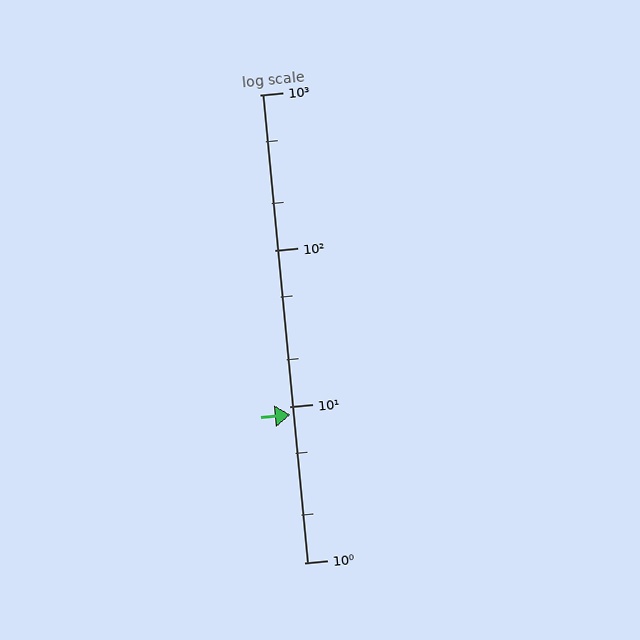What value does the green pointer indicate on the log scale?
The pointer indicates approximately 8.9.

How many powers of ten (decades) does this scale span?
The scale spans 3 decades, from 1 to 1000.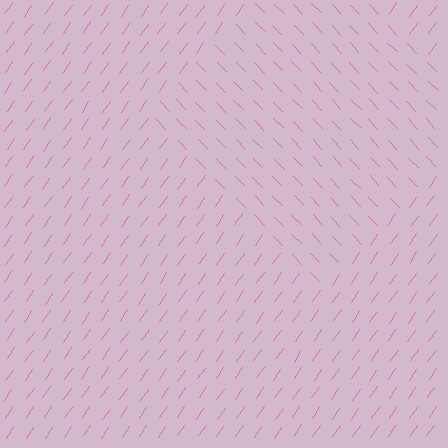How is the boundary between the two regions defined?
The boundary is defined purely by a change in line orientation (approximately 78 degrees difference). All lines are the same color and thickness.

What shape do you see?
I see a diamond.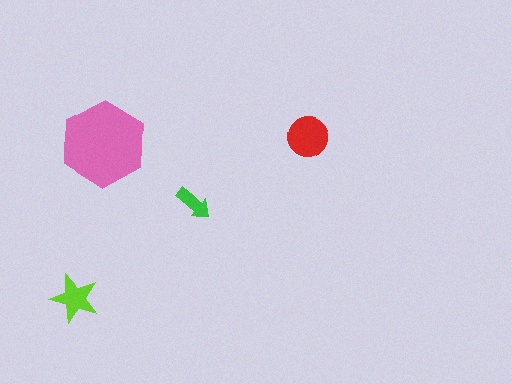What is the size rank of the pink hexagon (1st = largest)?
1st.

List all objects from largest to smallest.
The pink hexagon, the red circle, the lime star, the green arrow.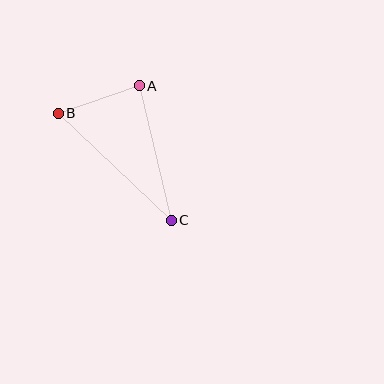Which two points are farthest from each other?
Points B and C are farthest from each other.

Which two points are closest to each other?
Points A and B are closest to each other.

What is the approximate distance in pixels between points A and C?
The distance between A and C is approximately 138 pixels.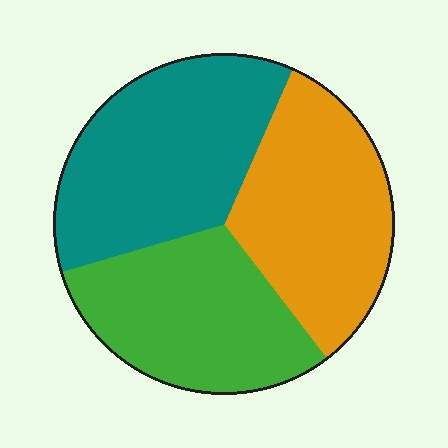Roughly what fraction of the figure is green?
Green covers 31% of the figure.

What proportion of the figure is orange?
Orange covers 33% of the figure.